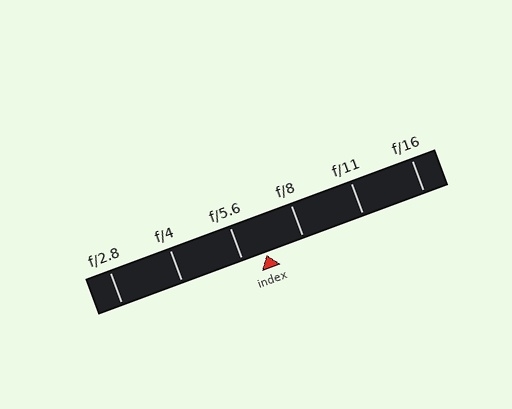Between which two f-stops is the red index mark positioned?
The index mark is between f/5.6 and f/8.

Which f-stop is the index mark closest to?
The index mark is closest to f/5.6.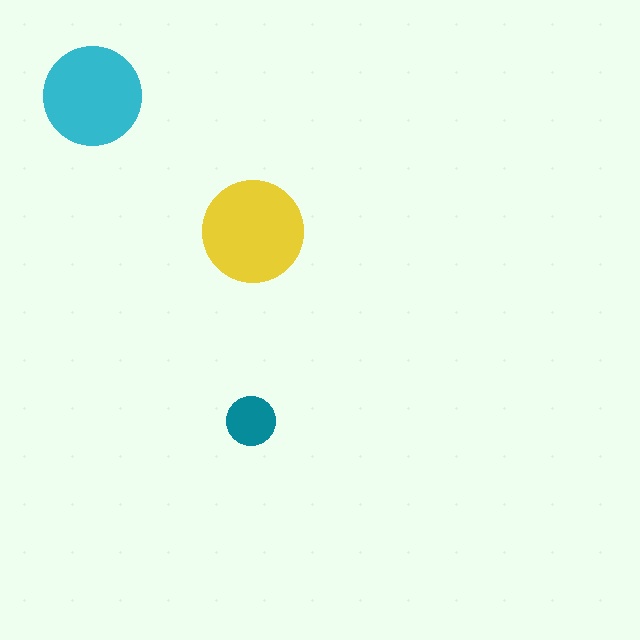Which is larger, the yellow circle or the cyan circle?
The yellow one.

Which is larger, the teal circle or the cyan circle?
The cyan one.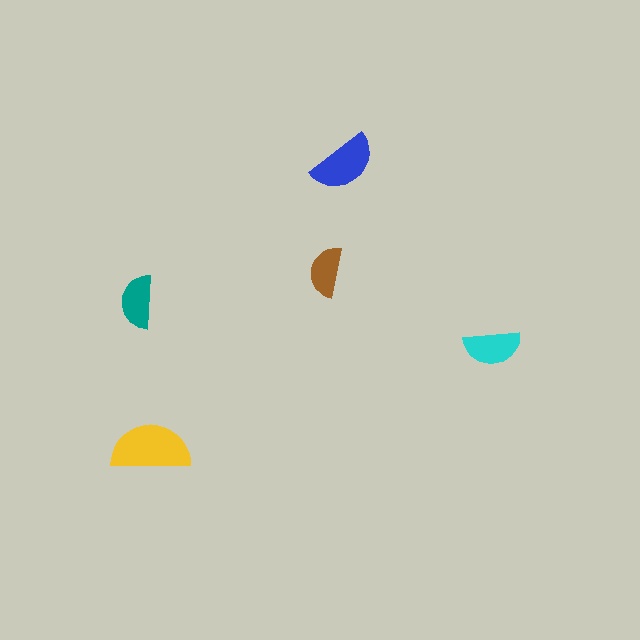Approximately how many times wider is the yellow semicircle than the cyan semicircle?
About 1.5 times wider.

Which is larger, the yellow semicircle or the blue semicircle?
The yellow one.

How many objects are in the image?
There are 5 objects in the image.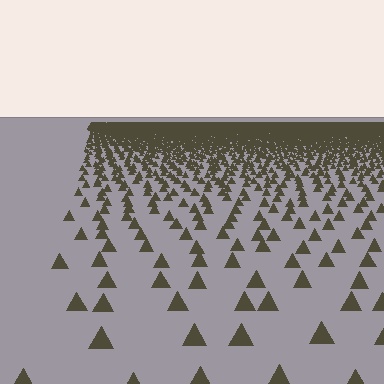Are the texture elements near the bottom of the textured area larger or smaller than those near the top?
Larger. Near the bottom, elements are closer to the viewer and appear at a bigger on-screen size.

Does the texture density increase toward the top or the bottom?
Density increases toward the top.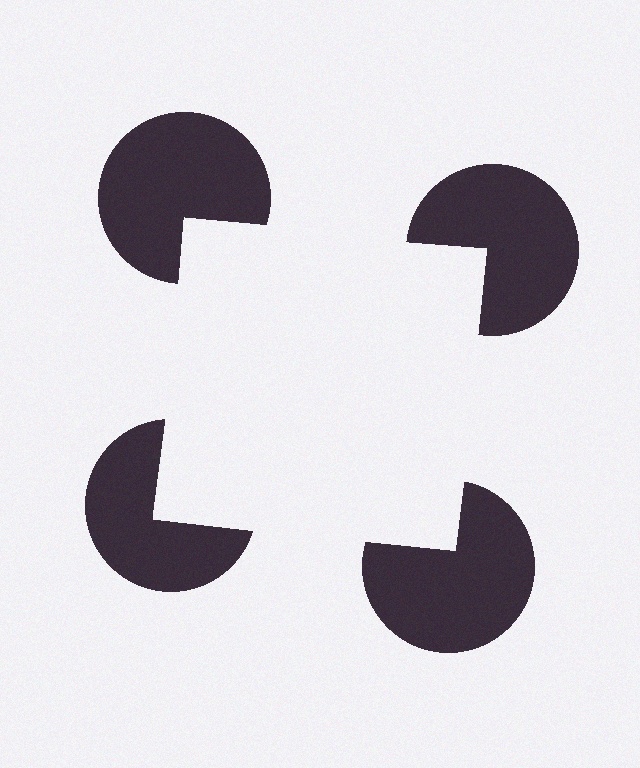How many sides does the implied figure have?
4 sides.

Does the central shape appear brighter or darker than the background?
It typically appears slightly brighter than the background, even though no actual brightness change is drawn.